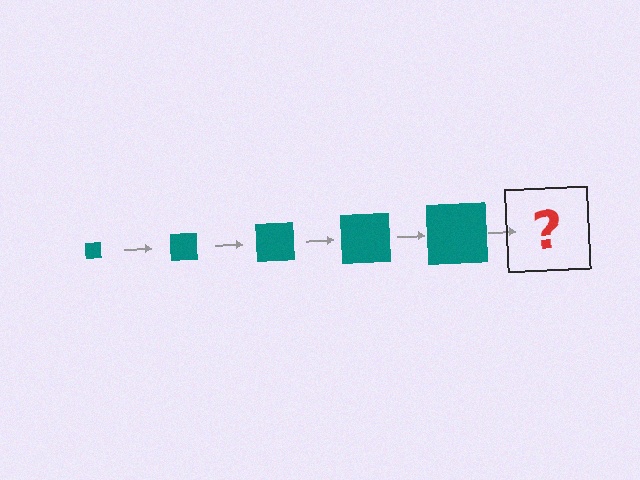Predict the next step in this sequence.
The next step is a teal square, larger than the previous one.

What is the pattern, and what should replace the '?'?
The pattern is that the square gets progressively larger each step. The '?' should be a teal square, larger than the previous one.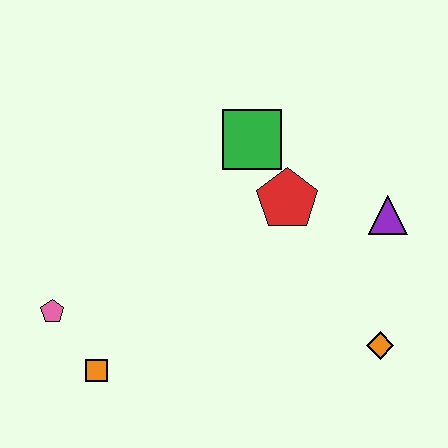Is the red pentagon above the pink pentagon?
Yes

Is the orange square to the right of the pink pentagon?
Yes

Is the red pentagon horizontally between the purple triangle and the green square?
Yes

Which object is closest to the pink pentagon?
The orange square is closest to the pink pentagon.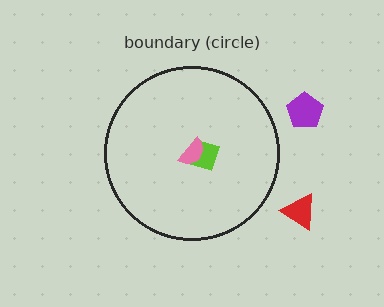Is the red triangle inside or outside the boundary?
Outside.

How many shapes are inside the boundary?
2 inside, 2 outside.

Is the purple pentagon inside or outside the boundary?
Outside.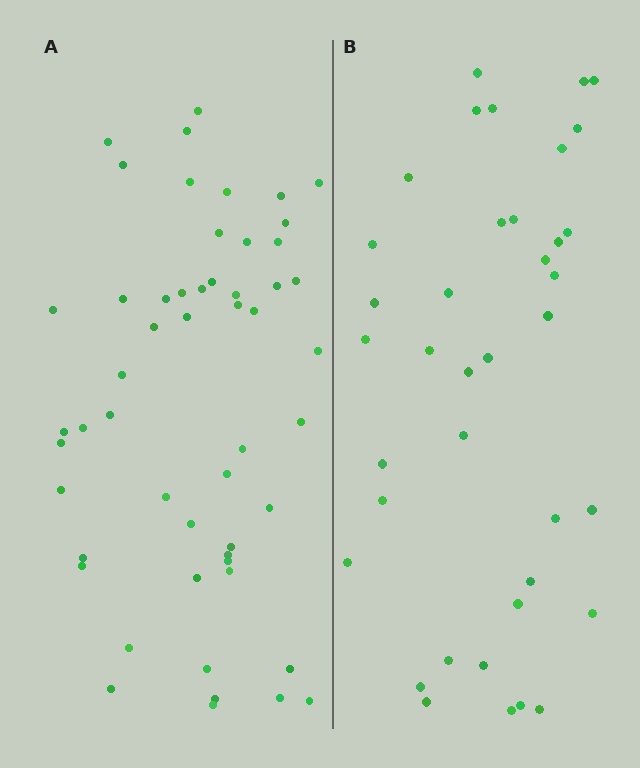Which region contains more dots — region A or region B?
Region A (the left region) has more dots.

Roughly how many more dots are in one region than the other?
Region A has approximately 15 more dots than region B.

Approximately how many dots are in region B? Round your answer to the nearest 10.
About 40 dots. (The exact count is 38, which rounds to 40.)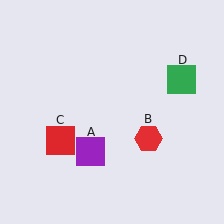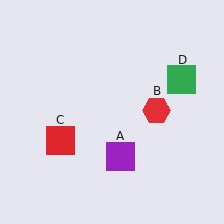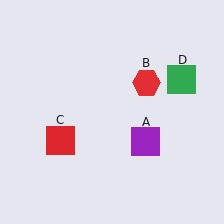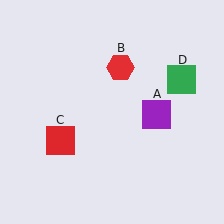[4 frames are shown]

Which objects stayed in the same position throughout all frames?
Red square (object C) and green square (object D) remained stationary.